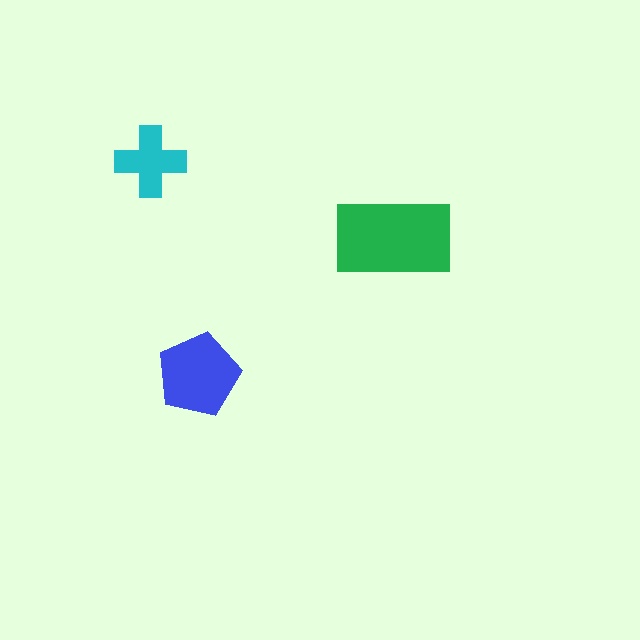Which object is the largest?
The green rectangle.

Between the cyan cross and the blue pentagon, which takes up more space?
The blue pentagon.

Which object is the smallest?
The cyan cross.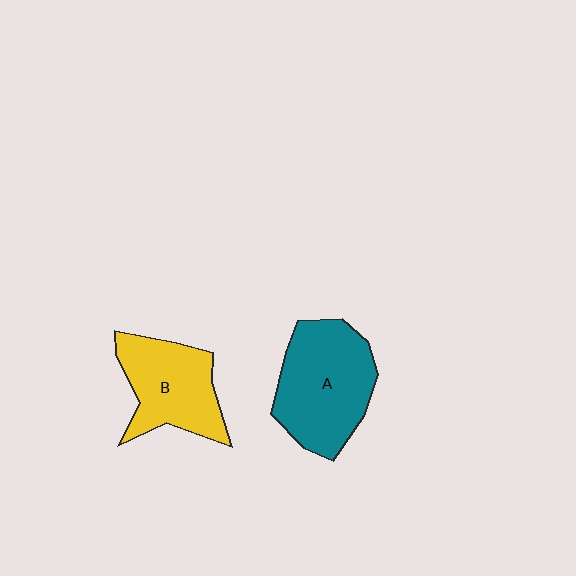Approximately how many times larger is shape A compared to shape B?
Approximately 1.3 times.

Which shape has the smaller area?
Shape B (yellow).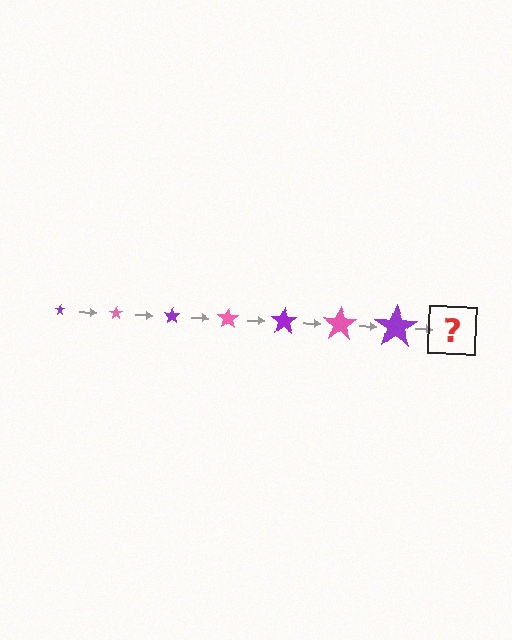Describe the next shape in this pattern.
It should be a pink star, larger than the previous one.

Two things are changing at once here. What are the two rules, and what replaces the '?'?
The two rules are that the star grows larger each step and the color cycles through purple and pink. The '?' should be a pink star, larger than the previous one.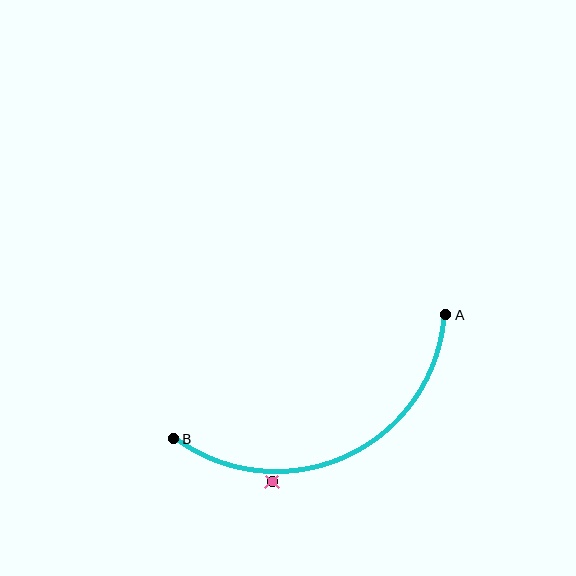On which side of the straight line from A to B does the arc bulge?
The arc bulges below the straight line connecting A and B.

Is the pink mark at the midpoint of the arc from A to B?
No — the pink mark does not lie on the arc at all. It sits slightly outside the curve.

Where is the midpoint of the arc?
The arc midpoint is the point on the curve farthest from the straight line joining A and B. It sits below that line.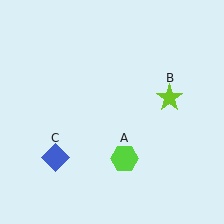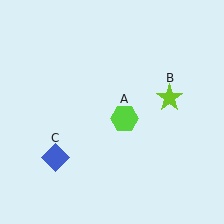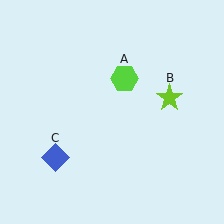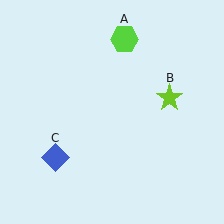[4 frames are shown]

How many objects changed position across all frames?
1 object changed position: lime hexagon (object A).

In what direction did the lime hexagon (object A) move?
The lime hexagon (object A) moved up.